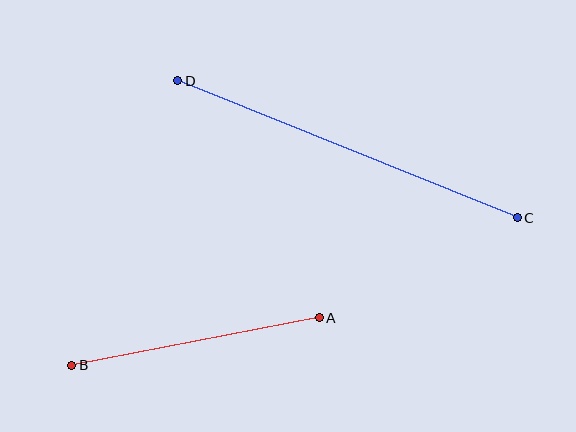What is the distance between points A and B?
The distance is approximately 252 pixels.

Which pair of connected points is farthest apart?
Points C and D are farthest apart.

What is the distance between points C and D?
The distance is approximately 366 pixels.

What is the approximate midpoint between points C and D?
The midpoint is at approximately (348, 149) pixels.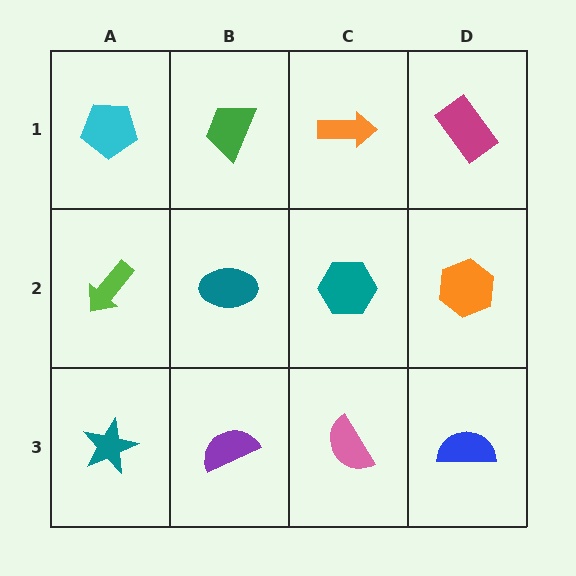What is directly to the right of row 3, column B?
A pink semicircle.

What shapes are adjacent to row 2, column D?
A magenta rectangle (row 1, column D), a blue semicircle (row 3, column D), a teal hexagon (row 2, column C).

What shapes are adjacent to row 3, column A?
A lime arrow (row 2, column A), a purple semicircle (row 3, column B).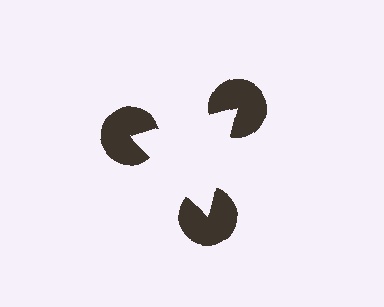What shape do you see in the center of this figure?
An illusory triangle — its edges are inferred from the aligned wedge cuts in the pac-man discs, not physically drawn.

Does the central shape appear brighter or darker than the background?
It typically appears slightly brighter than the background, even though no actual brightness change is drawn.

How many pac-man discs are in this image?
There are 3 — one at each vertex of the illusory triangle.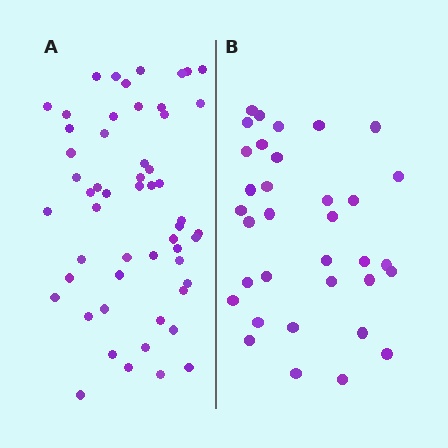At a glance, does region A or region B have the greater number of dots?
Region A (the left region) has more dots.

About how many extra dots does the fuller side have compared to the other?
Region A has approximately 20 more dots than region B.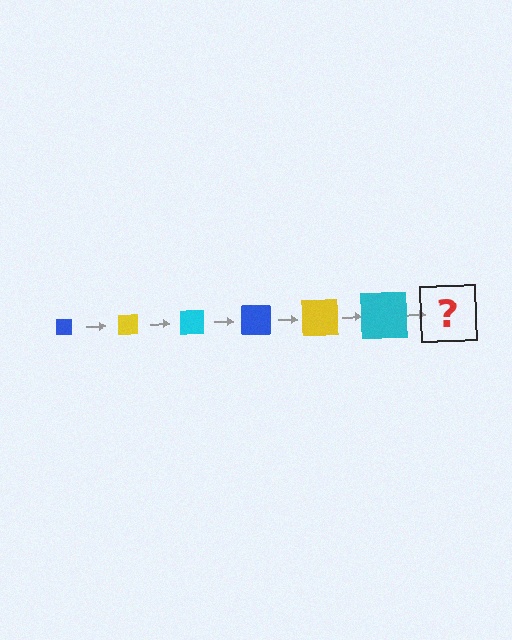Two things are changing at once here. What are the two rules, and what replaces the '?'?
The two rules are that the square grows larger each step and the color cycles through blue, yellow, and cyan. The '?' should be a blue square, larger than the previous one.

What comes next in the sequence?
The next element should be a blue square, larger than the previous one.